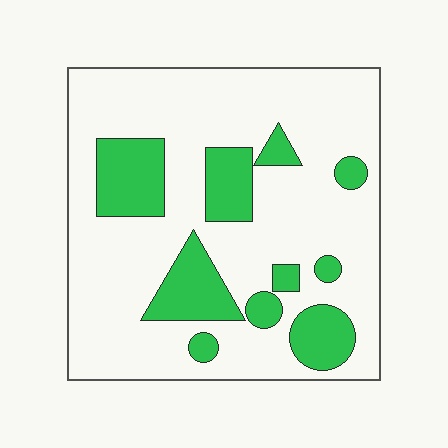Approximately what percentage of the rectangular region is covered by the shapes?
Approximately 25%.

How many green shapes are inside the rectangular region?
10.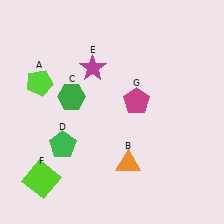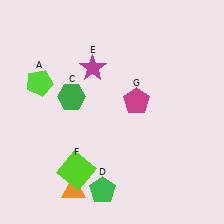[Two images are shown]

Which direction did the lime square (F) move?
The lime square (F) moved right.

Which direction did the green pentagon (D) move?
The green pentagon (D) moved down.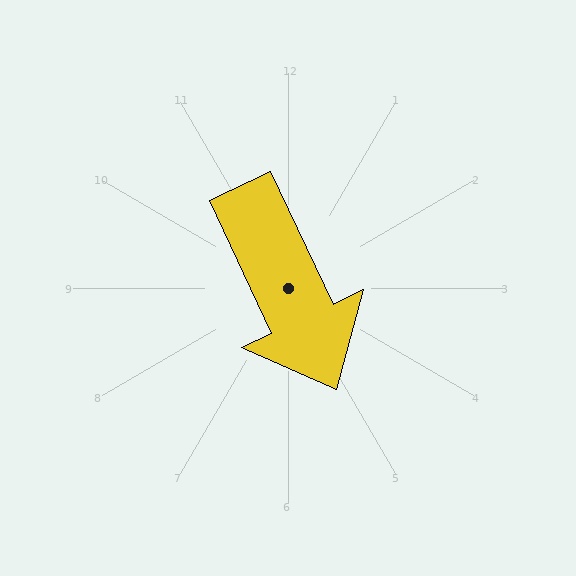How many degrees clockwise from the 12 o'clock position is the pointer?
Approximately 155 degrees.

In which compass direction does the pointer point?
Southeast.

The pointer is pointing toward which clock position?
Roughly 5 o'clock.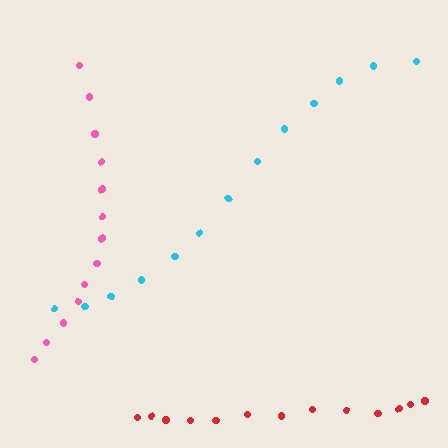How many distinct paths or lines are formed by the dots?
There are 3 distinct paths.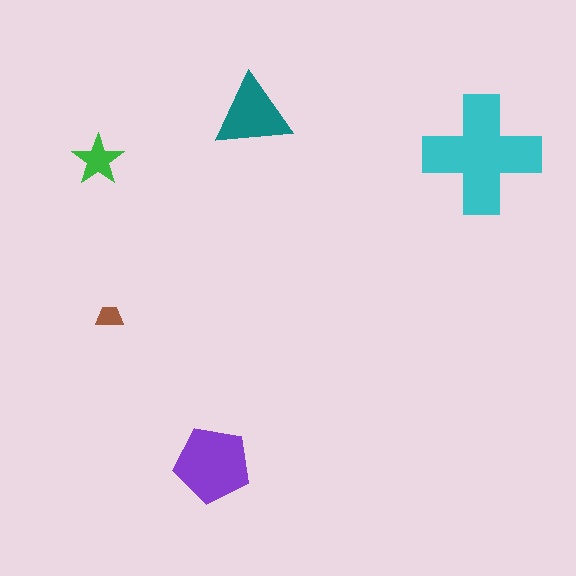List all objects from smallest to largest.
The brown trapezoid, the green star, the teal triangle, the purple pentagon, the cyan cross.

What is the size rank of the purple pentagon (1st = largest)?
2nd.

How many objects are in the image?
There are 5 objects in the image.